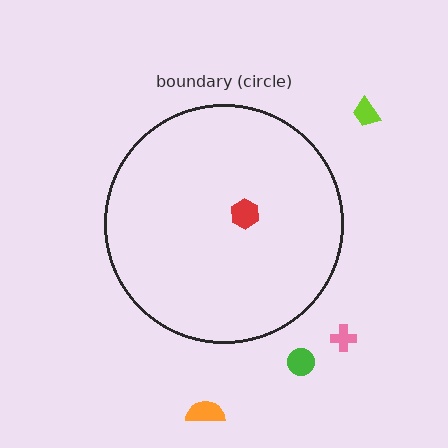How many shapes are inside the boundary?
1 inside, 4 outside.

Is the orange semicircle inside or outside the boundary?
Outside.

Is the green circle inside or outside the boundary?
Outside.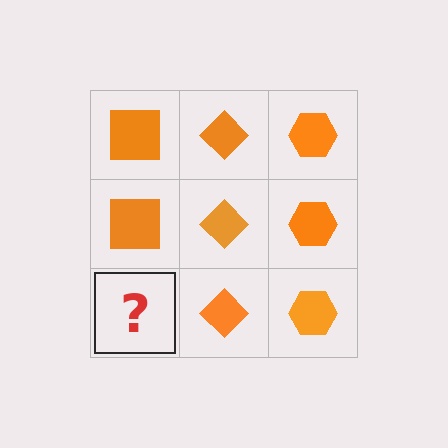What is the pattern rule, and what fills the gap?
The rule is that each column has a consistent shape. The gap should be filled with an orange square.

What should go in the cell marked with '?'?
The missing cell should contain an orange square.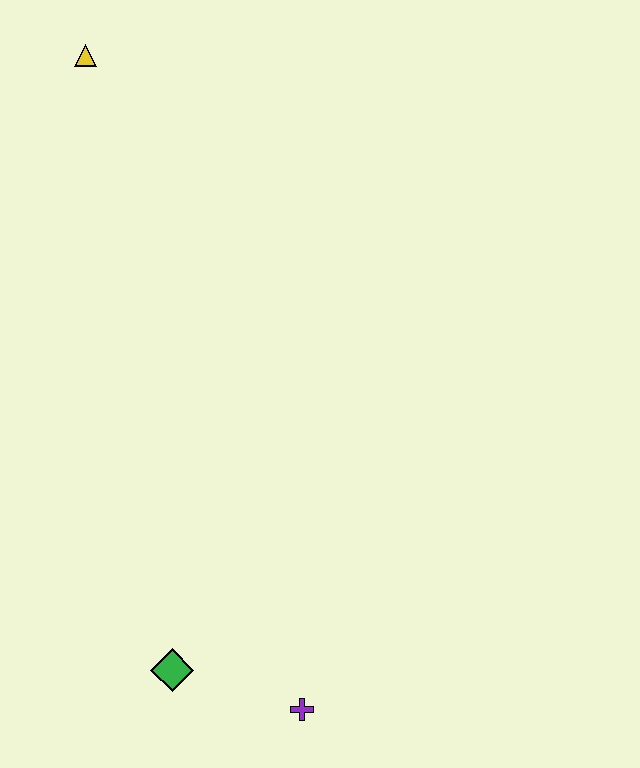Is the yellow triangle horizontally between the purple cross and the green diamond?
No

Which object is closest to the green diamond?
The purple cross is closest to the green diamond.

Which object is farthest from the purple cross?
The yellow triangle is farthest from the purple cross.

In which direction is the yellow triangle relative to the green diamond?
The yellow triangle is above the green diamond.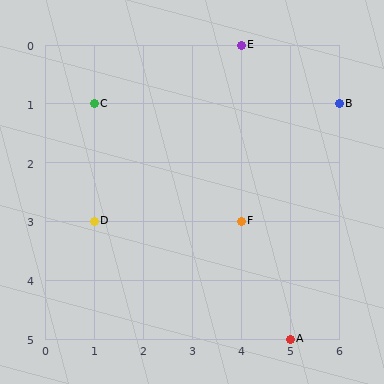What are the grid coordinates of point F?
Point F is at grid coordinates (4, 3).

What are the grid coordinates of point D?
Point D is at grid coordinates (1, 3).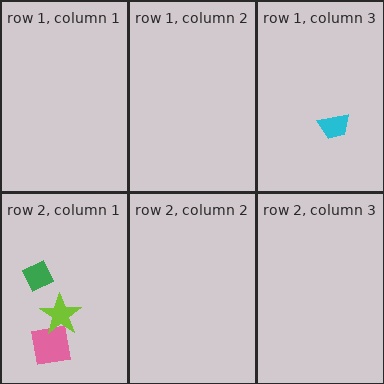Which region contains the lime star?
The row 2, column 1 region.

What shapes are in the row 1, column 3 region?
The cyan trapezoid.